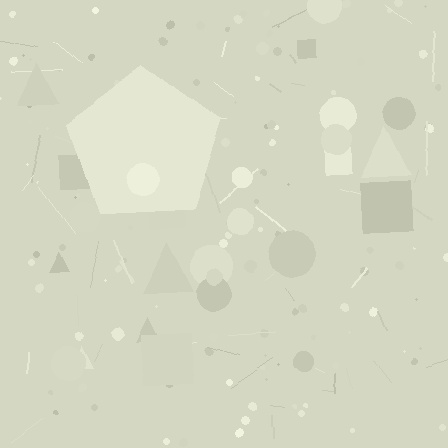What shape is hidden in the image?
A pentagon is hidden in the image.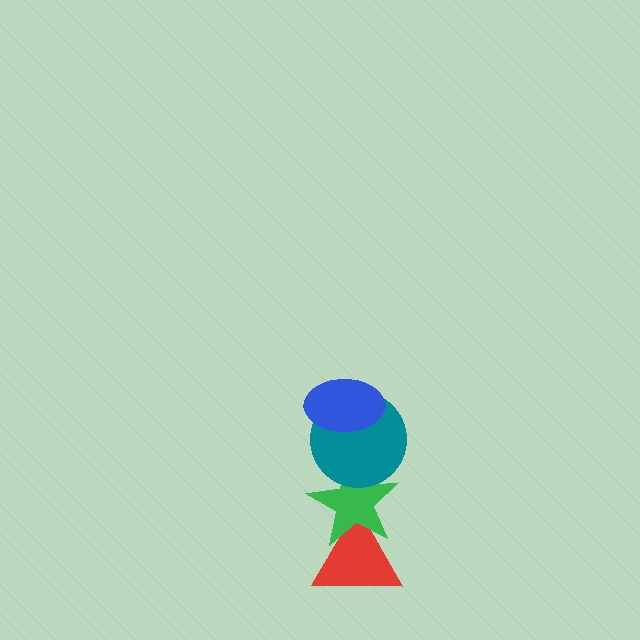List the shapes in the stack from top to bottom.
From top to bottom: the blue ellipse, the teal circle, the green star, the red triangle.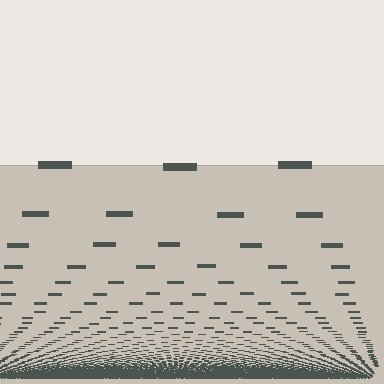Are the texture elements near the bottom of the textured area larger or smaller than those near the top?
Smaller. The gradient is inverted — elements near the bottom are smaller and denser.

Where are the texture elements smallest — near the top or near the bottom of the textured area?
Near the bottom.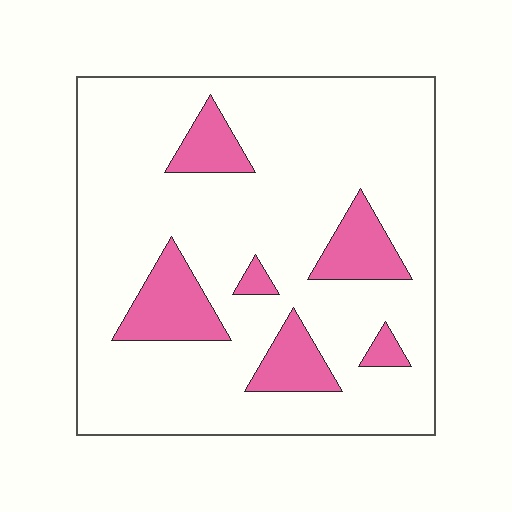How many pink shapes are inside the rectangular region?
6.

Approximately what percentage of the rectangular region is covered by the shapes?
Approximately 15%.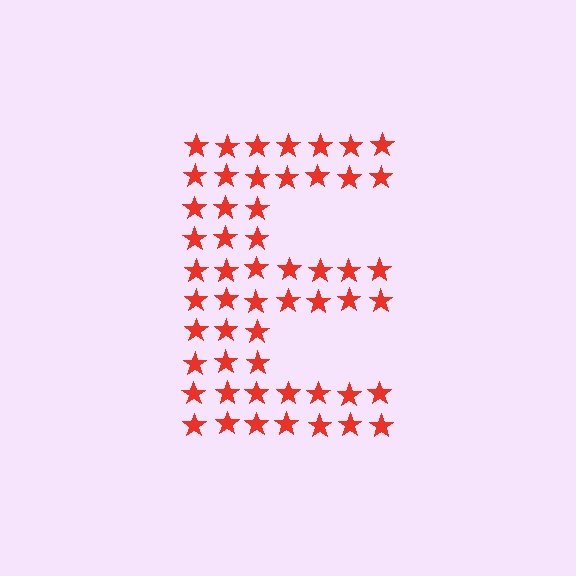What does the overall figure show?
The overall figure shows the letter E.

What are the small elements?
The small elements are stars.